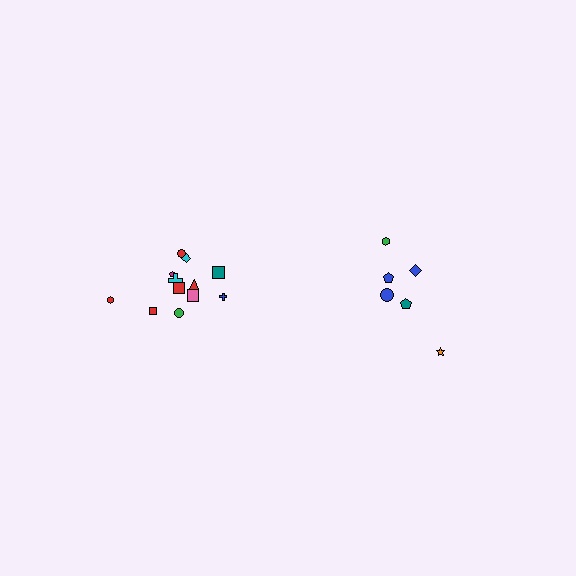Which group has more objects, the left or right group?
The left group.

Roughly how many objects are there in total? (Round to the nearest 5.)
Roughly 20 objects in total.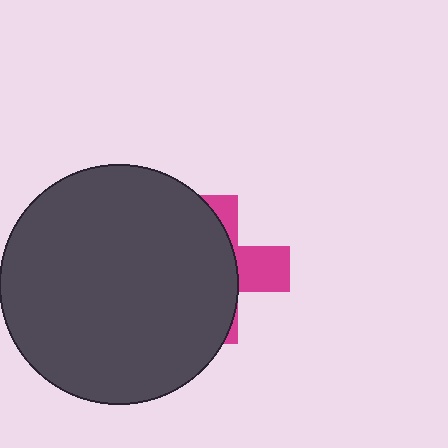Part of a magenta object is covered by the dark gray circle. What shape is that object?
It is a cross.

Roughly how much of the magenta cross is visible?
A small part of it is visible (roughly 31%).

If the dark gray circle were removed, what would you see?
You would see the complete magenta cross.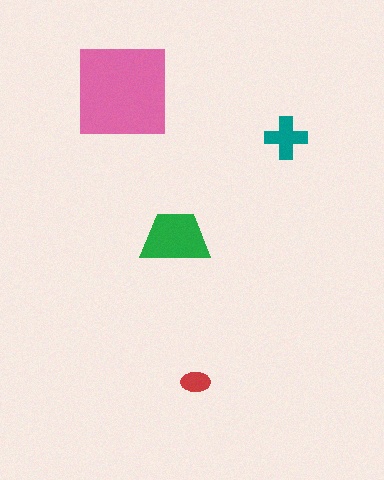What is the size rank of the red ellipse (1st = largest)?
4th.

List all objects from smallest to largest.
The red ellipse, the teal cross, the green trapezoid, the pink square.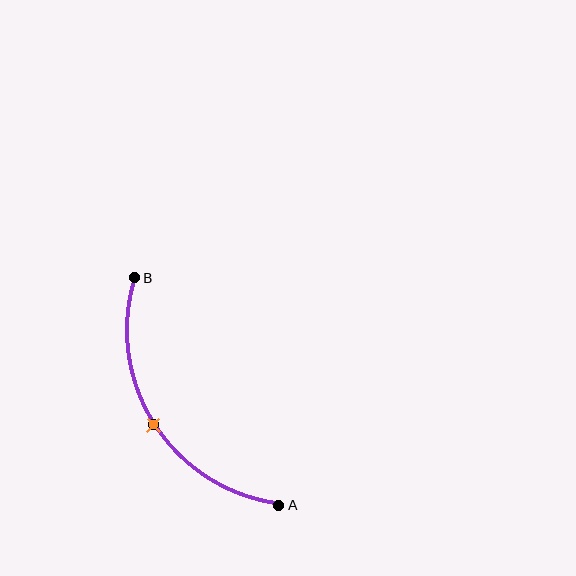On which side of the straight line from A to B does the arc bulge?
The arc bulges to the left of the straight line connecting A and B.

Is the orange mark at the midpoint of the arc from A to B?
Yes. The orange mark lies on the arc at equal arc-length from both A and B — it is the arc midpoint.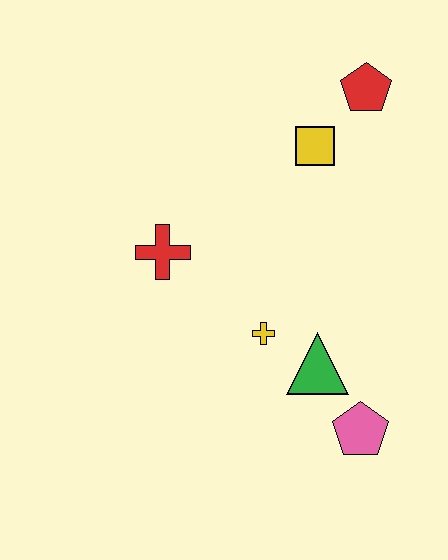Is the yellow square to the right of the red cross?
Yes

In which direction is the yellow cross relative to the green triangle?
The yellow cross is to the left of the green triangle.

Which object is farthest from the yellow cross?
The red pentagon is farthest from the yellow cross.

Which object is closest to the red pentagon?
The yellow square is closest to the red pentagon.